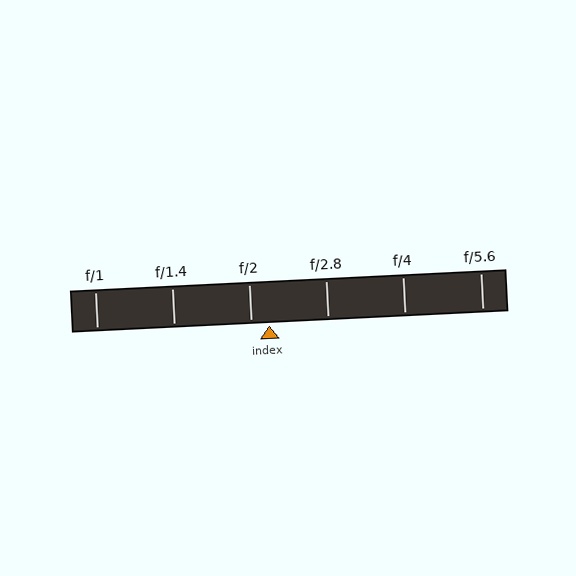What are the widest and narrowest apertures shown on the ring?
The widest aperture shown is f/1 and the narrowest is f/5.6.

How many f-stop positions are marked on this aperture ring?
There are 6 f-stop positions marked.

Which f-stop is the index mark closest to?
The index mark is closest to f/2.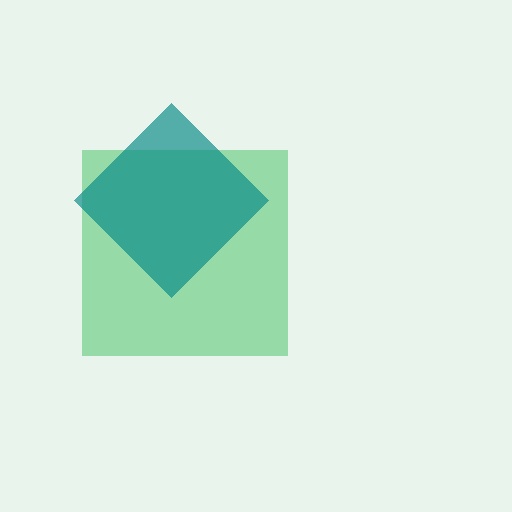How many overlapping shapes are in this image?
There are 2 overlapping shapes in the image.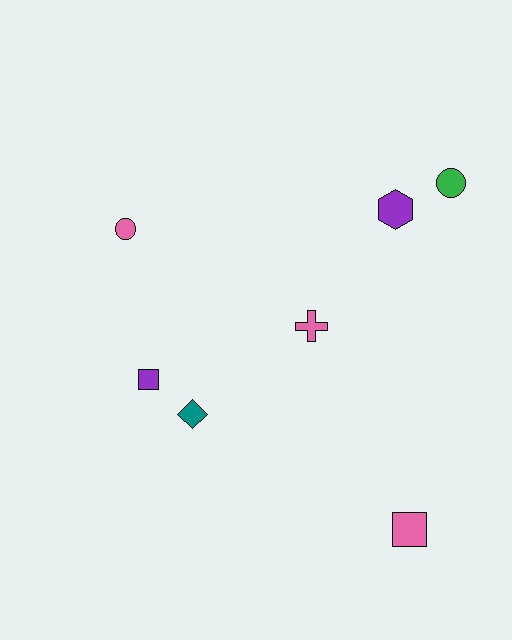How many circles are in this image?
There are 2 circles.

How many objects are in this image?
There are 7 objects.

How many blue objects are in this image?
There are no blue objects.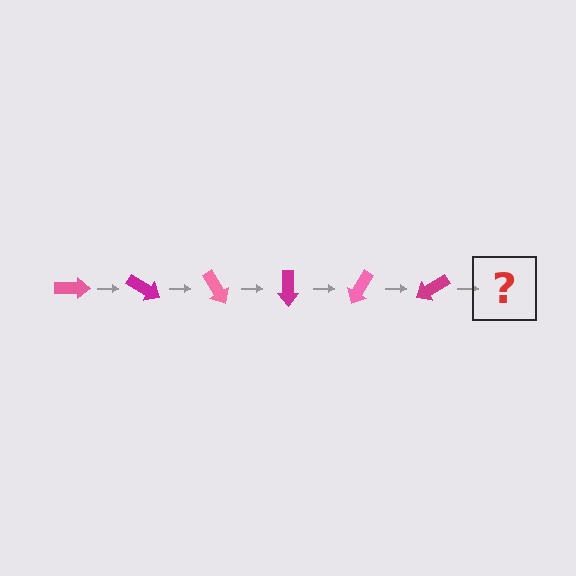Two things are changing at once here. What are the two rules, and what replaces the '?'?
The two rules are that it rotates 30 degrees each step and the color cycles through pink and magenta. The '?' should be a pink arrow, rotated 180 degrees from the start.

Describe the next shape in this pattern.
It should be a pink arrow, rotated 180 degrees from the start.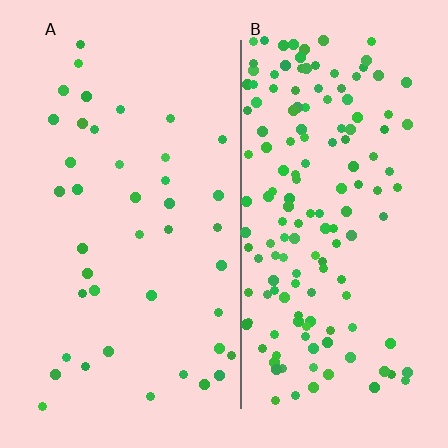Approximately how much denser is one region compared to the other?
Approximately 3.7× — region B over region A.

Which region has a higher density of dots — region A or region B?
B (the right).